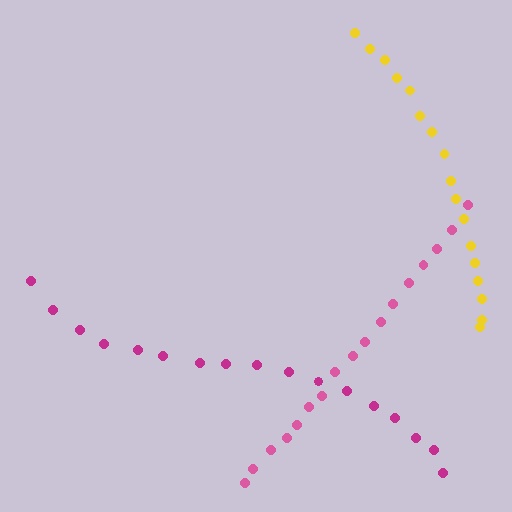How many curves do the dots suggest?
There are 3 distinct paths.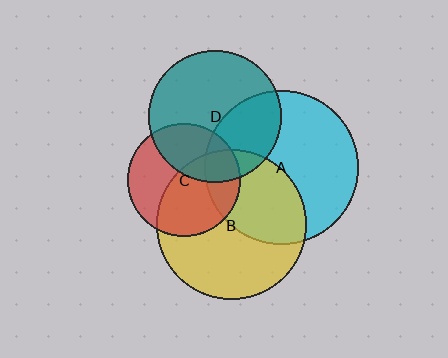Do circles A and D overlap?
Yes.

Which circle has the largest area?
Circle A (cyan).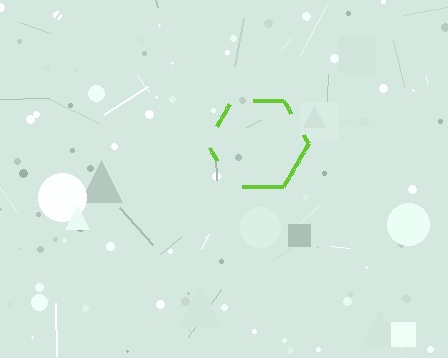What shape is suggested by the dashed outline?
The dashed outline suggests a hexagon.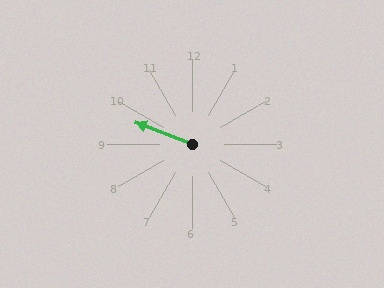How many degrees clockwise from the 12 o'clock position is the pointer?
Approximately 291 degrees.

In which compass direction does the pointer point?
West.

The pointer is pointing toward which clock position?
Roughly 10 o'clock.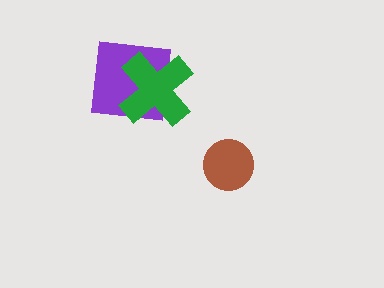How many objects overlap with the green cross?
1 object overlaps with the green cross.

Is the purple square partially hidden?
Yes, it is partially covered by another shape.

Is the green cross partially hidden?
No, no other shape covers it.